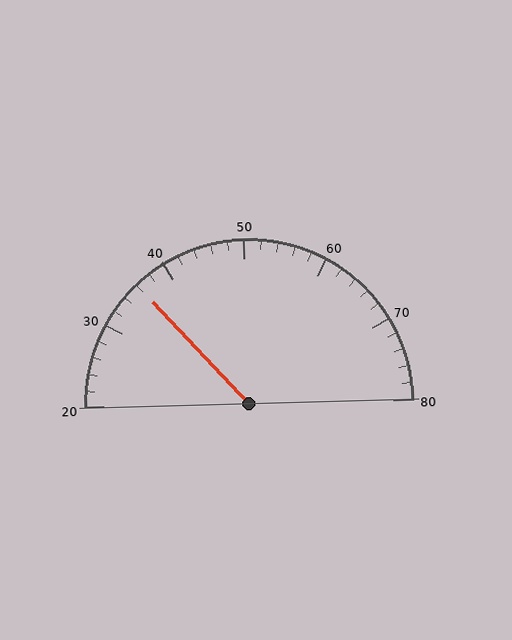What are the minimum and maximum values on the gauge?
The gauge ranges from 20 to 80.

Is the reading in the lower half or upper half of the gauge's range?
The reading is in the lower half of the range (20 to 80).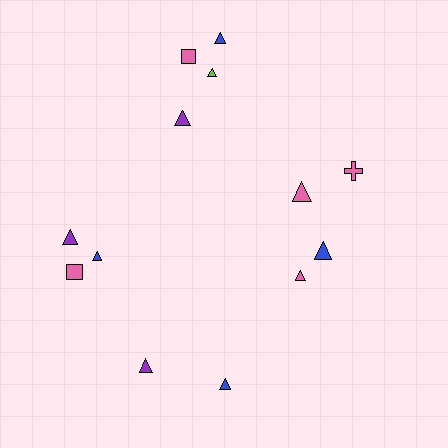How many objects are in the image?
There are 13 objects.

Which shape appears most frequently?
Triangle, with 10 objects.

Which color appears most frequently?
Pink, with 5 objects.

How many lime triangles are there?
There is 1 lime triangle.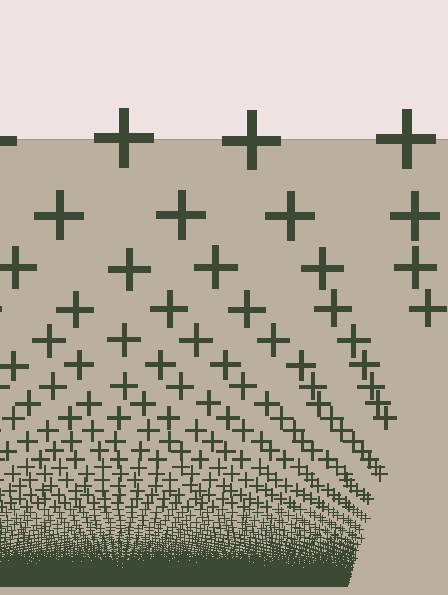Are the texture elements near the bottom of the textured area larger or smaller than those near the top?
Smaller. The gradient is inverted — elements near the bottom are smaller and denser.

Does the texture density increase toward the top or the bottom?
Density increases toward the bottom.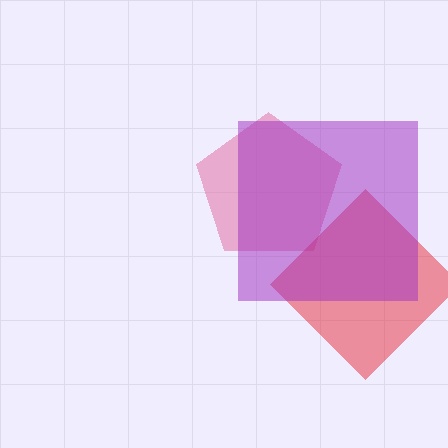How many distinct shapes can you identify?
There are 3 distinct shapes: a pink pentagon, a red diamond, a purple square.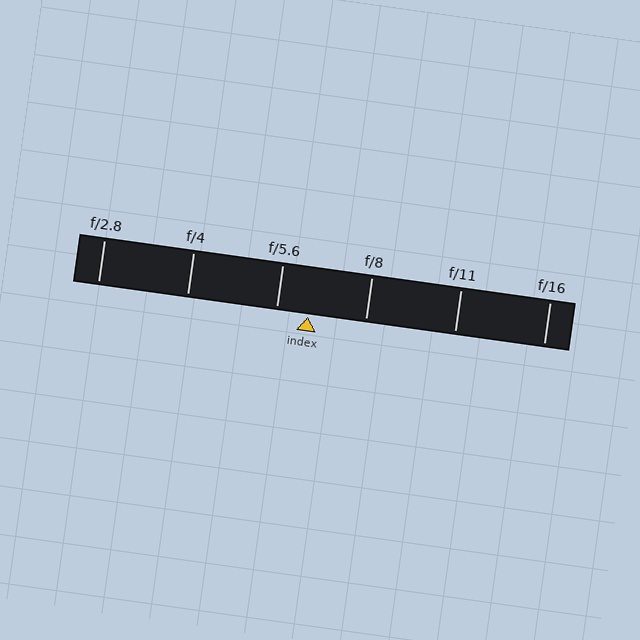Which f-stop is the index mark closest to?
The index mark is closest to f/5.6.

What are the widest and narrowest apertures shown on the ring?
The widest aperture shown is f/2.8 and the narrowest is f/16.